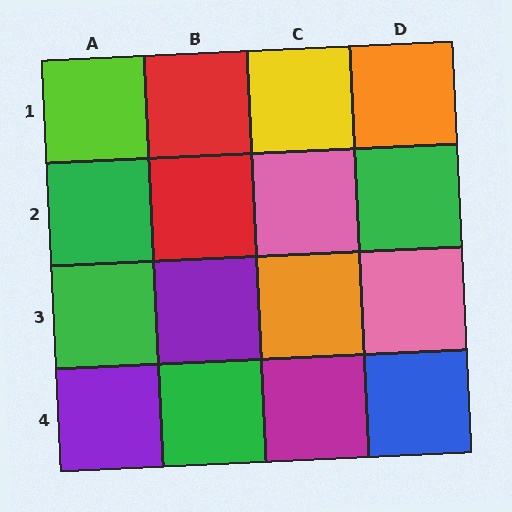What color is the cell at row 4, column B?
Green.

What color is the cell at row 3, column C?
Orange.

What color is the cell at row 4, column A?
Purple.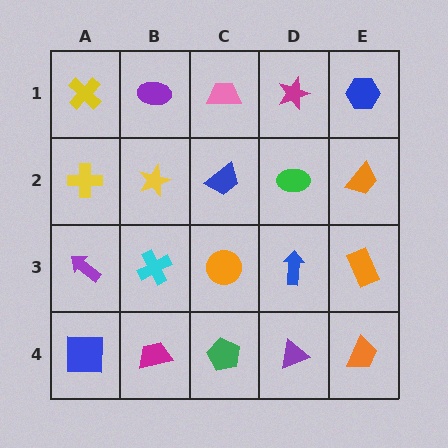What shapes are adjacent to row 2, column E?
A blue hexagon (row 1, column E), an orange rectangle (row 3, column E), a green ellipse (row 2, column D).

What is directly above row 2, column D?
A magenta star.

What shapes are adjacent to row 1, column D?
A green ellipse (row 2, column D), a pink trapezoid (row 1, column C), a blue hexagon (row 1, column E).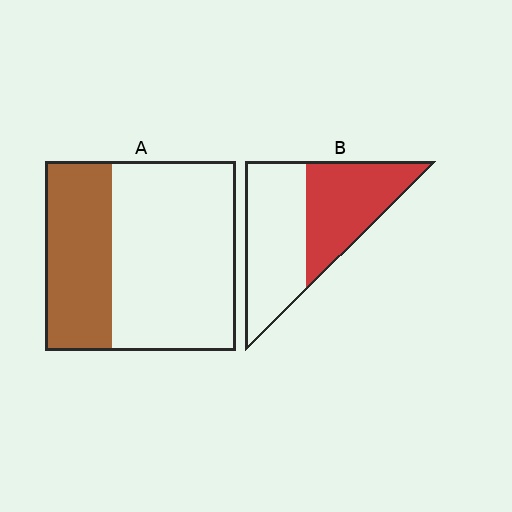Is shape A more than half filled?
No.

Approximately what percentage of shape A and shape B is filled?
A is approximately 35% and B is approximately 45%.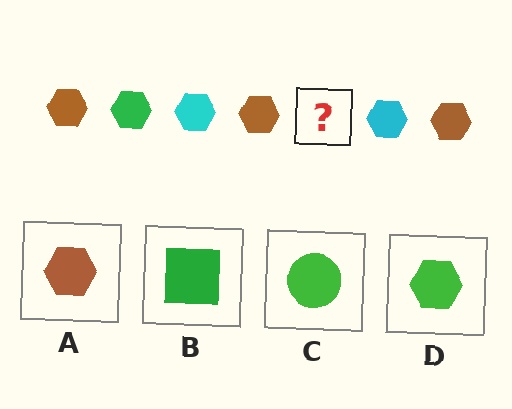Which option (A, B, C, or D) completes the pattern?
D.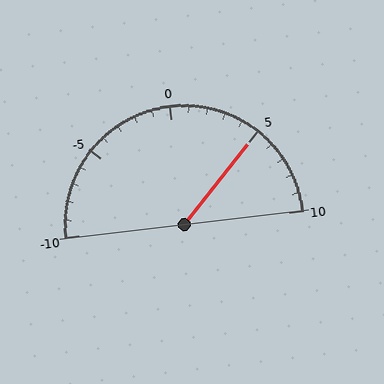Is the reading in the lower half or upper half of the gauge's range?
The reading is in the upper half of the range (-10 to 10).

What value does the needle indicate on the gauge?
The needle indicates approximately 5.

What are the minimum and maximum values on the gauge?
The gauge ranges from -10 to 10.